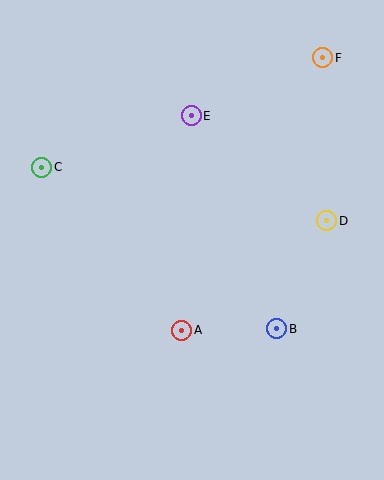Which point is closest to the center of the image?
Point A at (182, 330) is closest to the center.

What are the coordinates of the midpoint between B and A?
The midpoint between B and A is at (229, 330).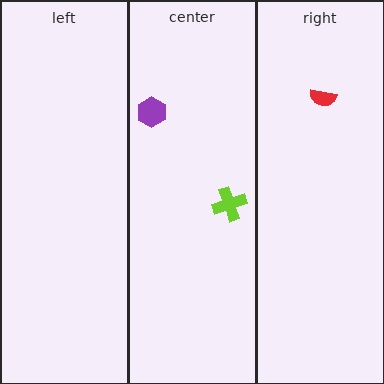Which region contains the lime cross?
The center region.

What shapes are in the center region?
The purple hexagon, the lime cross.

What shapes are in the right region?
The red semicircle.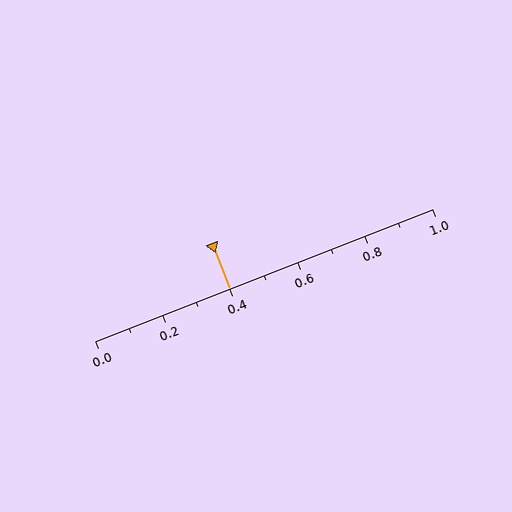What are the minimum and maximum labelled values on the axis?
The axis runs from 0.0 to 1.0.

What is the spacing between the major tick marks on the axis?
The major ticks are spaced 0.2 apart.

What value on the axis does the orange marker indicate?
The marker indicates approximately 0.4.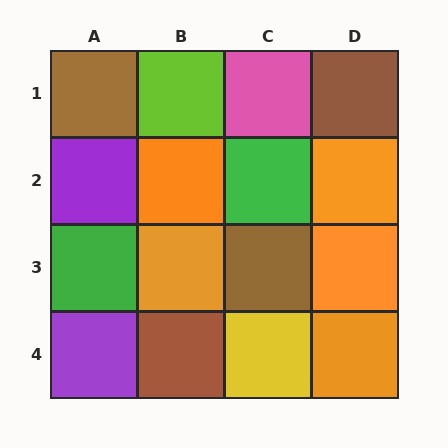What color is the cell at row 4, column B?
Brown.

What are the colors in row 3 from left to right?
Green, orange, brown, orange.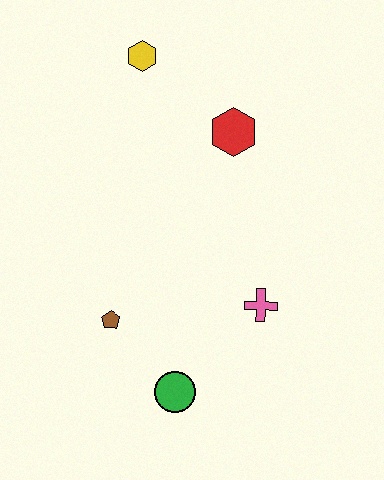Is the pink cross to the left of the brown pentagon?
No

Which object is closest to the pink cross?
The green circle is closest to the pink cross.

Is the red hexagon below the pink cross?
No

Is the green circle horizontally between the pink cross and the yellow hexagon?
Yes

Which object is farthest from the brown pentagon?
The yellow hexagon is farthest from the brown pentagon.